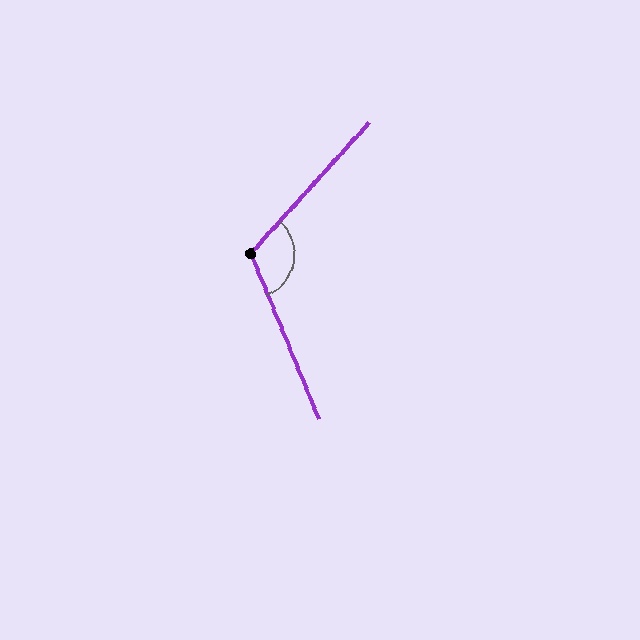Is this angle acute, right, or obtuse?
It is obtuse.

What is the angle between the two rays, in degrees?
Approximately 115 degrees.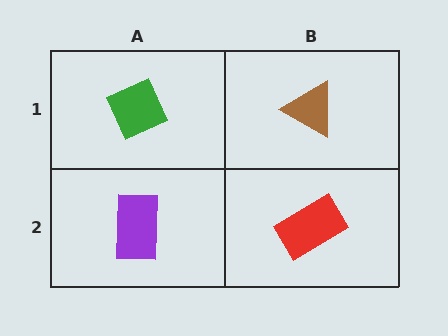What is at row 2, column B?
A red rectangle.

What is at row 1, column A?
A green diamond.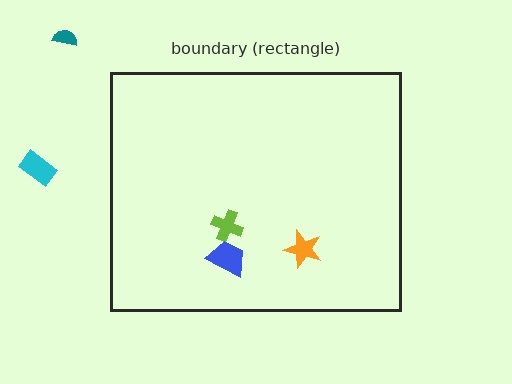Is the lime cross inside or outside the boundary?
Inside.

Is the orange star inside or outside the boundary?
Inside.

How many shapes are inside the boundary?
3 inside, 2 outside.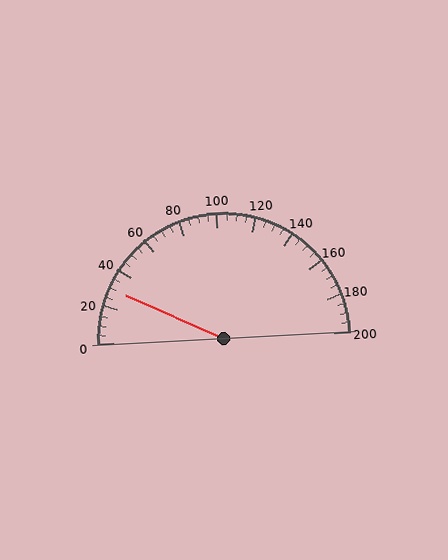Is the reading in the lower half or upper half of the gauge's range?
The reading is in the lower half of the range (0 to 200).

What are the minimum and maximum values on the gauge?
The gauge ranges from 0 to 200.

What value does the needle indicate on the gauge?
The needle indicates approximately 30.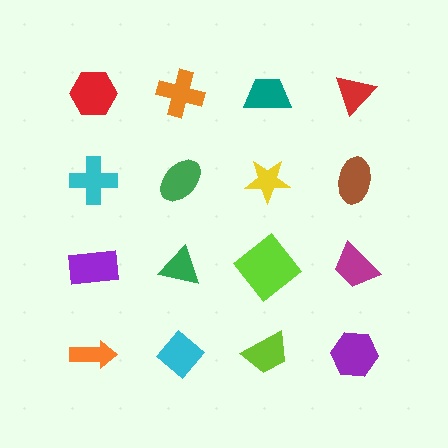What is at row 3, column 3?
A lime diamond.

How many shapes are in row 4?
4 shapes.